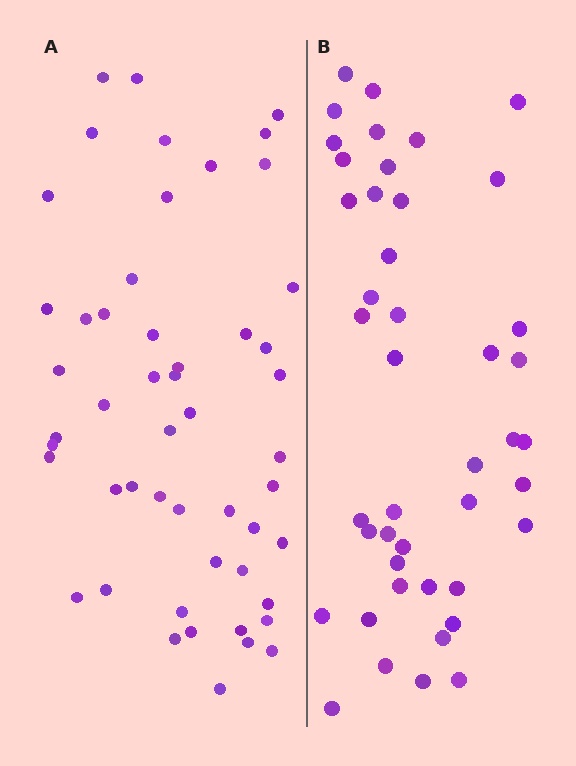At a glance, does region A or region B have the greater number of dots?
Region A (the left region) has more dots.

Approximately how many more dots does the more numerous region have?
Region A has roughly 8 or so more dots than region B.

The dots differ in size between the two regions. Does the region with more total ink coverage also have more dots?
No. Region B has more total ink coverage because its dots are larger, but region A actually contains more individual dots. Total area can be misleading — the number of items is what matters here.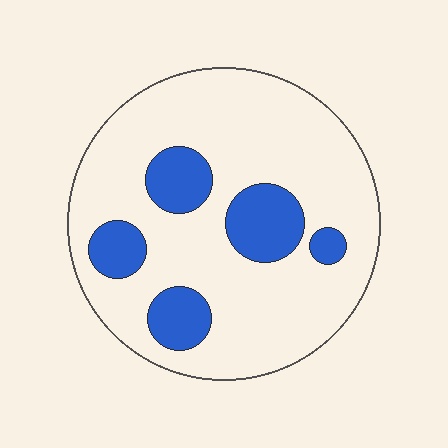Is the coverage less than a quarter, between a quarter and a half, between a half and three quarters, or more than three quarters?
Less than a quarter.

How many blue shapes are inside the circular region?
5.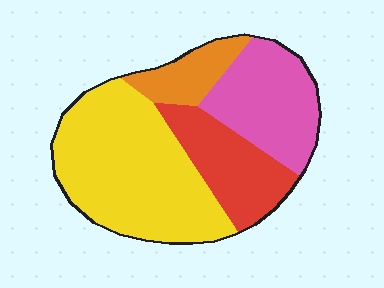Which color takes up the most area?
Yellow, at roughly 45%.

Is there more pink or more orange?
Pink.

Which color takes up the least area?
Orange, at roughly 10%.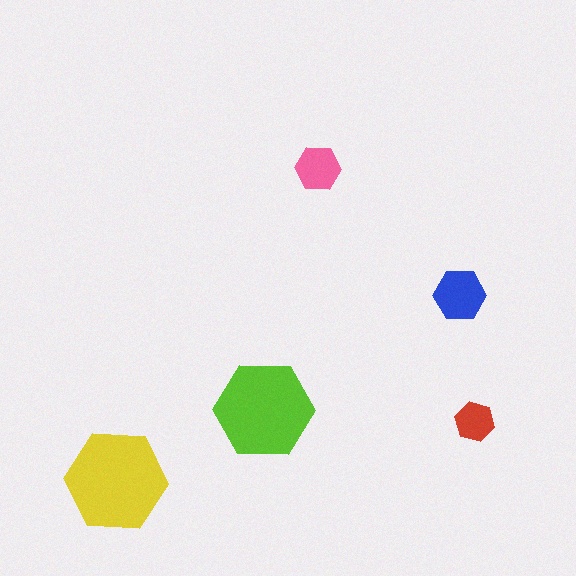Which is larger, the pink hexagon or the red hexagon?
The pink one.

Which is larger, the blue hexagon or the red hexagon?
The blue one.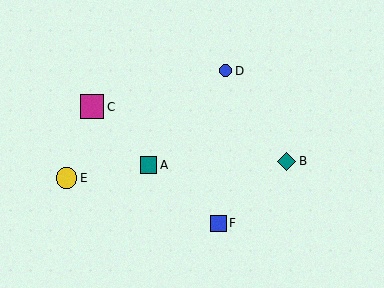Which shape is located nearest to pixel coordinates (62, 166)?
The yellow circle (labeled E) at (66, 178) is nearest to that location.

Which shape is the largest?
The magenta square (labeled C) is the largest.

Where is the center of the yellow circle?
The center of the yellow circle is at (66, 178).